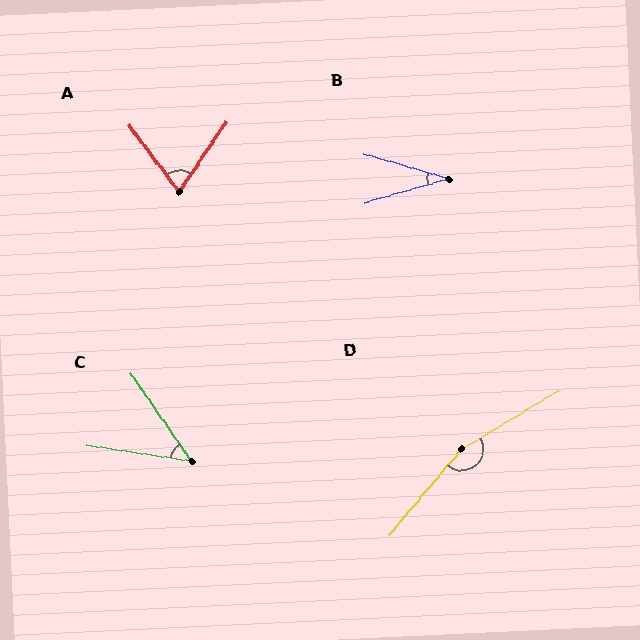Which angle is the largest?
D, at approximately 161 degrees.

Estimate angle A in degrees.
Approximately 71 degrees.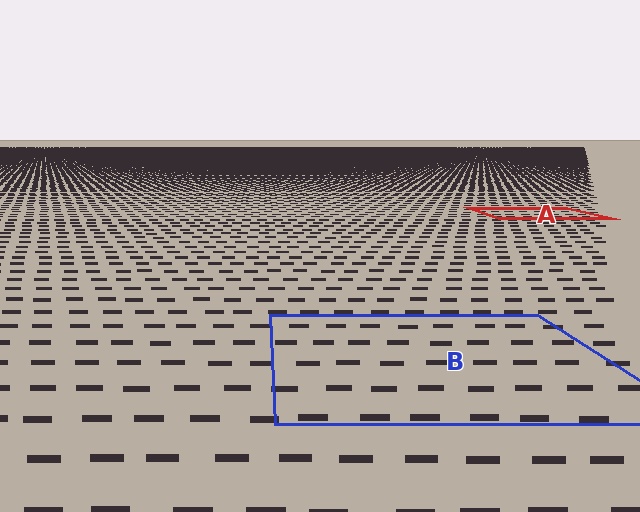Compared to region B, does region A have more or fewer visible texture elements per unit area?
Region A has more texture elements per unit area — they are packed more densely because it is farther away.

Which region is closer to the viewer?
Region B is closer. The texture elements there are larger and more spread out.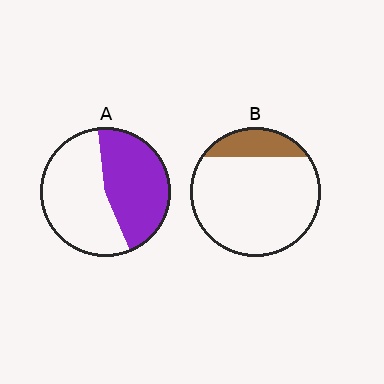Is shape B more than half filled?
No.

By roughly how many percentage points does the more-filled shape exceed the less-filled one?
By roughly 30 percentage points (A over B).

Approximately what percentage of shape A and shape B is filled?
A is approximately 45% and B is approximately 15%.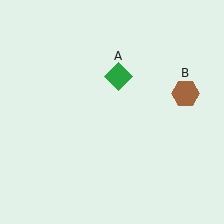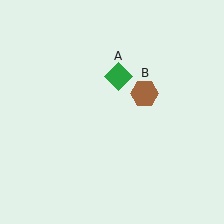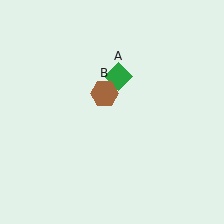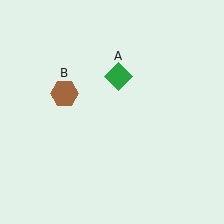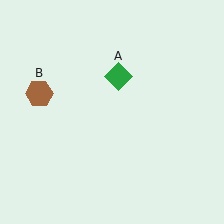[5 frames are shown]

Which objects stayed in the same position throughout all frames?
Green diamond (object A) remained stationary.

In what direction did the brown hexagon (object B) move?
The brown hexagon (object B) moved left.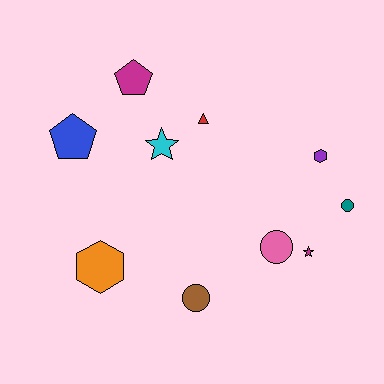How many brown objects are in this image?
There is 1 brown object.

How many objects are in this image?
There are 10 objects.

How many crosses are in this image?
There are no crosses.